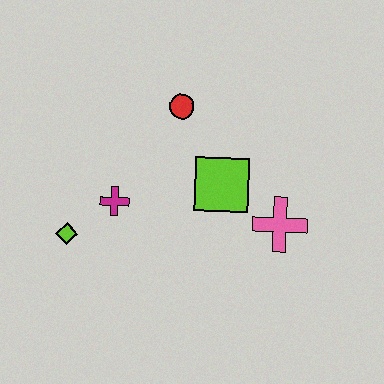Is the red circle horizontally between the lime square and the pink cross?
No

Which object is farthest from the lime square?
The lime diamond is farthest from the lime square.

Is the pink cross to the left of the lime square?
No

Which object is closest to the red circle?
The lime square is closest to the red circle.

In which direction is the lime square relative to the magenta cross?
The lime square is to the right of the magenta cross.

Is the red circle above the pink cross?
Yes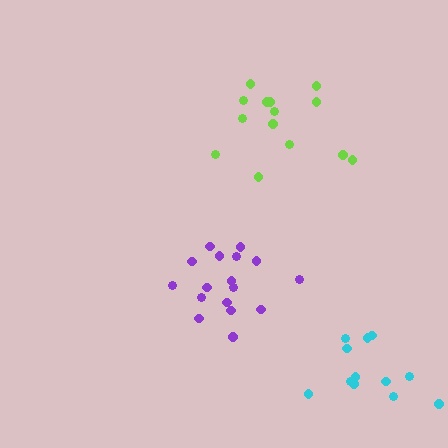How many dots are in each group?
Group 1: 17 dots, Group 2: 14 dots, Group 3: 12 dots (43 total).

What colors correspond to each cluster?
The clusters are colored: purple, lime, cyan.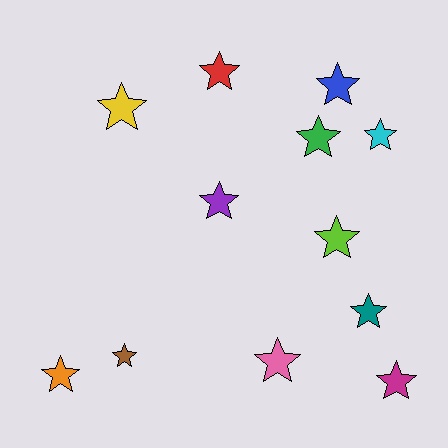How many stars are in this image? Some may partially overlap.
There are 12 stars.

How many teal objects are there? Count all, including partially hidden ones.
There is 1 teal object.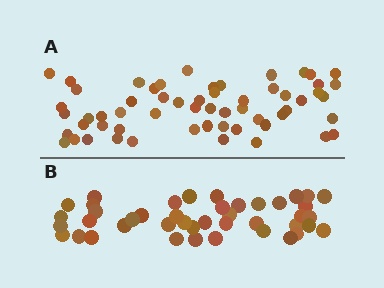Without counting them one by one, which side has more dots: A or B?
Region A (the top region) has more dots.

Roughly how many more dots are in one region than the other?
Region A has approximately 15 more dots than region B.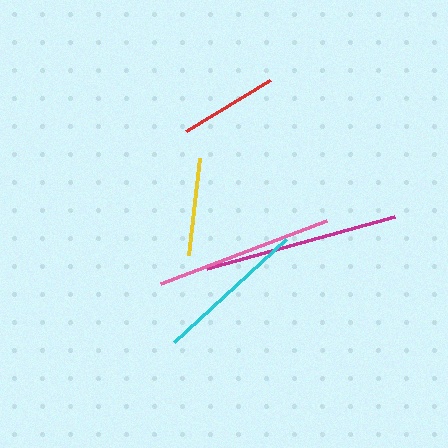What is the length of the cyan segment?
The cyan segment is approximately 152 pixels long.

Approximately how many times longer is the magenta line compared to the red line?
The magenta line is approximately 2.0 times the length of the red line.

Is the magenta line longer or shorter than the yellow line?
The magenta line is longer than the yellow line.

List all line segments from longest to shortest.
From longest to shortest: magenta, pink, cyan, red, yellow.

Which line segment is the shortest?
The yellow line is the shortest at approximately 98 pixels.